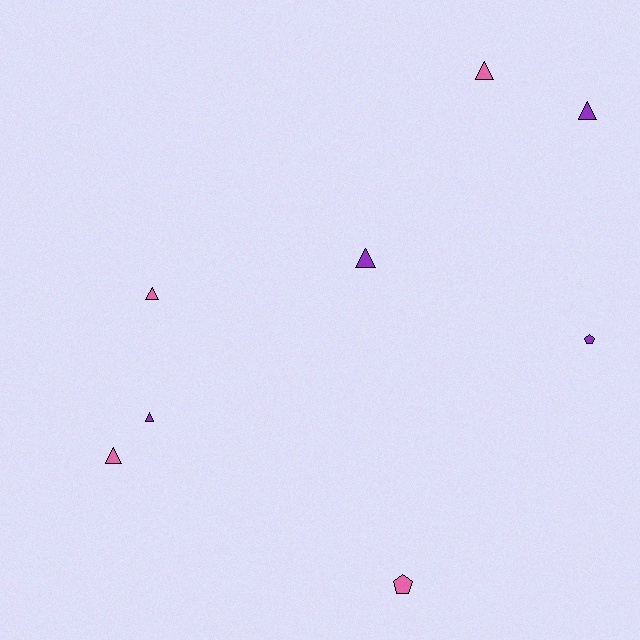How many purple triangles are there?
There are 3 purple triangles.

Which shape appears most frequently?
Triangle, with 6 objects.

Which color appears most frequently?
Pink, with 4 objects.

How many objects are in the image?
There are 8 objects.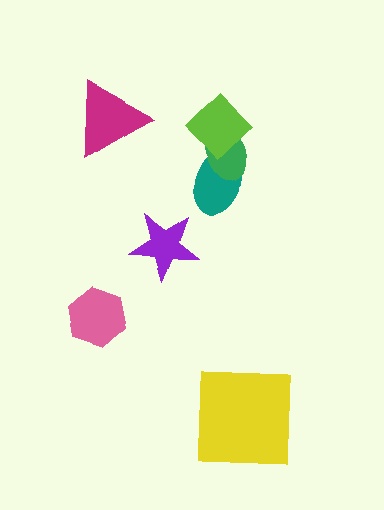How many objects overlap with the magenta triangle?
0 objects overlap with the magenta triangle.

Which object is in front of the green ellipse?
The lime diamond is in front of the green ellipse.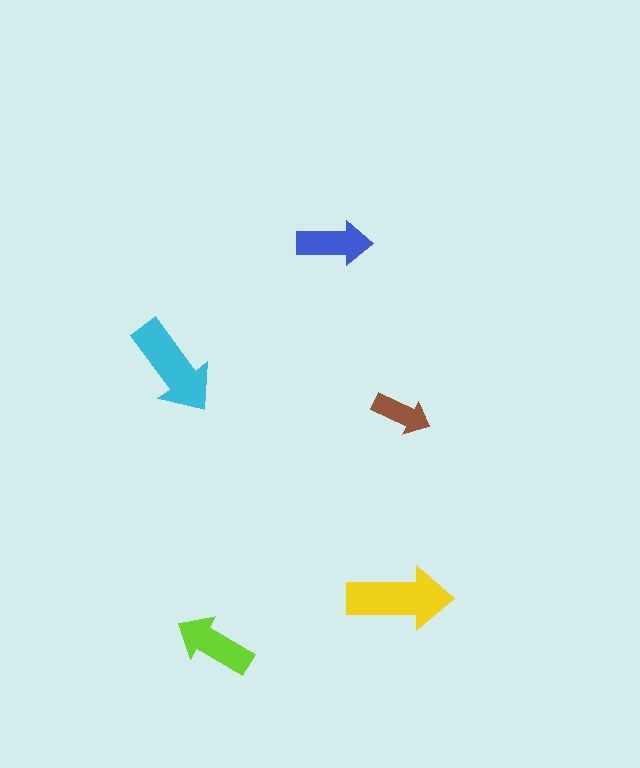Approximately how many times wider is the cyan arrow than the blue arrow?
About 1.5 times wider.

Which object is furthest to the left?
The cyan arrow is leftmost.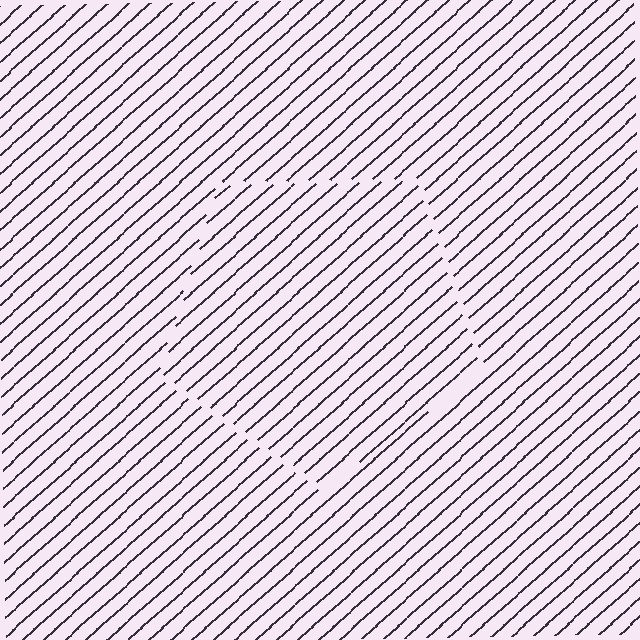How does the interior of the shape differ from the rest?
The interior of the shape contains the same grating, shifted by half a period — the contour is defined by the phase discontinuity where line-ends from the inner and outer gratings abut.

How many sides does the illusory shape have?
5 sides — the line-ends trace a pentagon.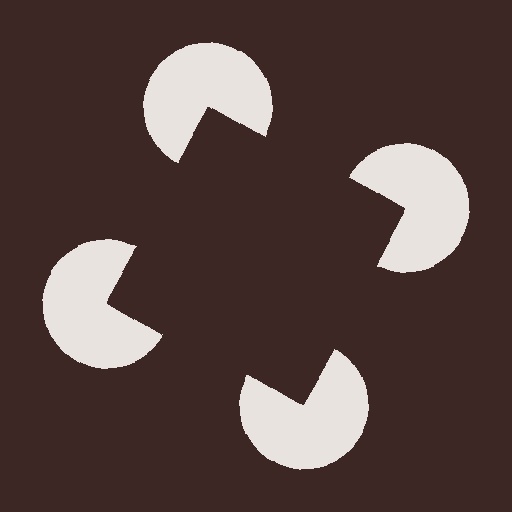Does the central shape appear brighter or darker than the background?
It typically appears slightly darker than the background, even though no actual brightness change is drawn.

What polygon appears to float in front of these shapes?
An illusory square — its edges are inferred from the aligned wedge cuts in the pac-man discs, not physically drawn.